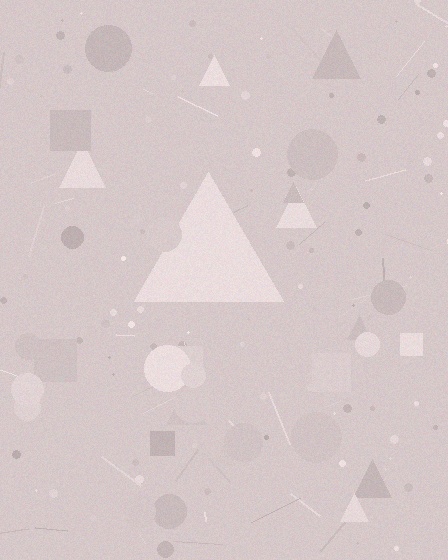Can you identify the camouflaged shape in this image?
The camouflaged shape is a triangle.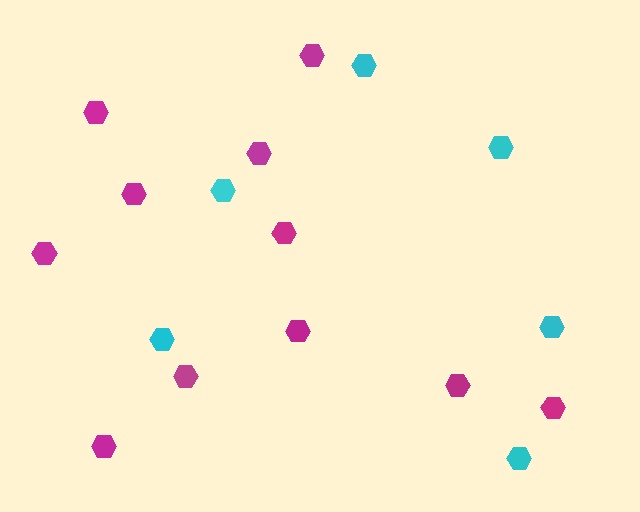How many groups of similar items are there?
There are 2 groups: one group of cyan hexagons (6) and one group of magenta hexagons (11).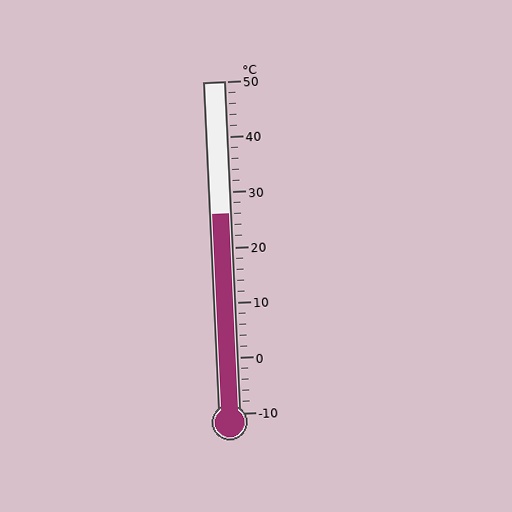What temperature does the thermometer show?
The thermometer shows approximately 26°C.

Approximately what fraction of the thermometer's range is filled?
The thermometer is filled to approximately 60% of its range.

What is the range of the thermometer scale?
The thermometer scale ranges from -10°C to 50°C.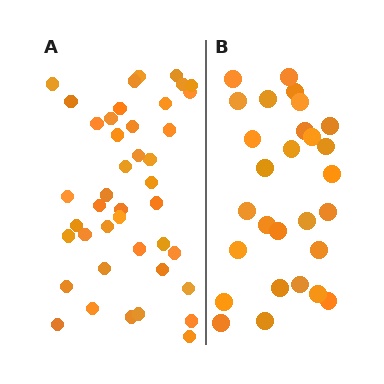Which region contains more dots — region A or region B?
Region A (the left region) has more dots.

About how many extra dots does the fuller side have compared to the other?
Region A has approximately 15 more dots than region B.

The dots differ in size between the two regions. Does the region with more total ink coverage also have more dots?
No. Region B has more total ink coverage because its dots are larger, but region A actually contains more individual dots. Total area can be misleading — the number of items is what matters here.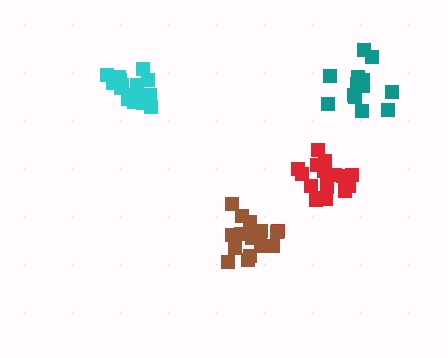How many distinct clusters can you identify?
There are 4 distinct clusters.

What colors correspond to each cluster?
The clusters are colored: teal, cyan, red, brown.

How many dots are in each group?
Group 1: 14 dots, Group 2: 17 dots, Group 3: 19 dots, Group 4: 16 dots (66 total).